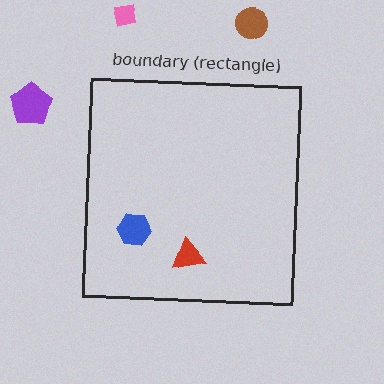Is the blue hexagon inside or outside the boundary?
Inside.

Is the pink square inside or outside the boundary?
Outside.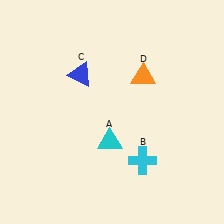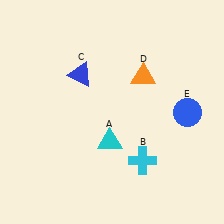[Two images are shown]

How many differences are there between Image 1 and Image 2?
There is 1 difference between the two images.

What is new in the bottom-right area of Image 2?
A blue circle (E) was added in the bottom-right area of Image 2.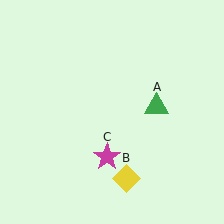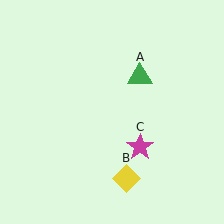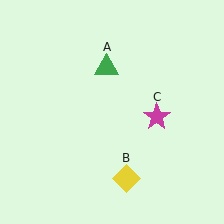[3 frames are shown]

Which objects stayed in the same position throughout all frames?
Yellow diamond (object B) remained stationary.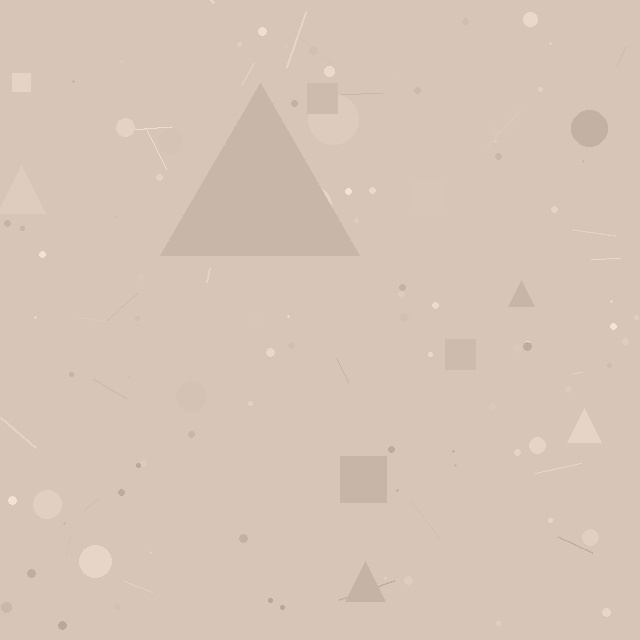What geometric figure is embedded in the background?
A triangle is embedded in the background.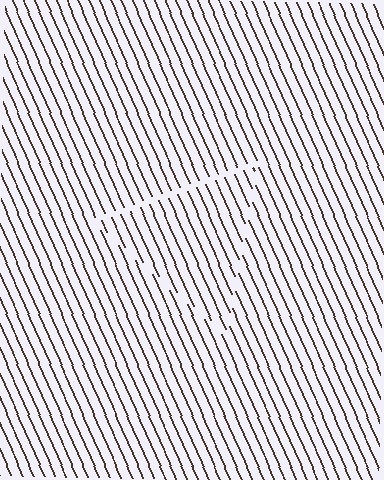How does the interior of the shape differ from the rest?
The interior of the shape contains the same grating, shifted by half a period — the contour is defined by the phase discontinuity where line-ends from the inner and outer gratings abut.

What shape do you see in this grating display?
An illusory triangle. The interior of the shape contains the same grating, shifted by half a period — the contour is defined by the phase discontinuity where line-ends from the inner and outer gratings abut.